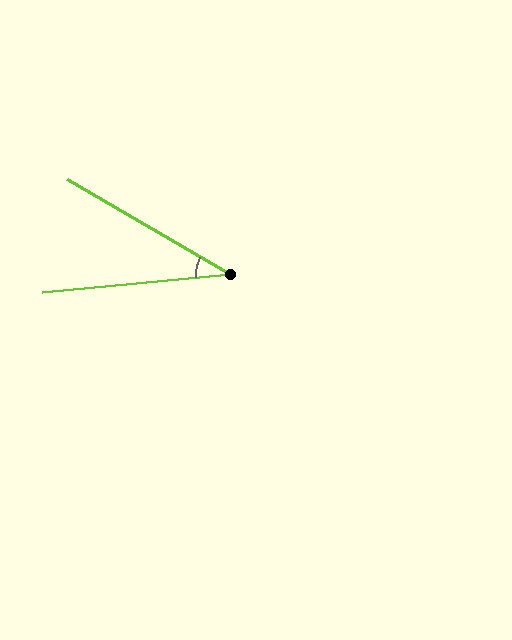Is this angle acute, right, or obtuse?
It is acute.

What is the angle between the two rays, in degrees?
Approximately 36 degrees.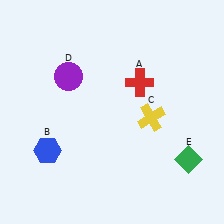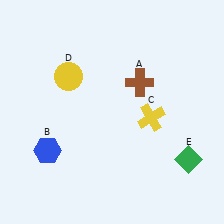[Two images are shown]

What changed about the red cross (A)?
In Image 1, A is red. In Image 2, it changed to brown.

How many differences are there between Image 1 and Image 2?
There are 2 differences between the two images.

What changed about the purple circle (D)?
In Image 1, D is purple. In Image 2, it changed to yellow.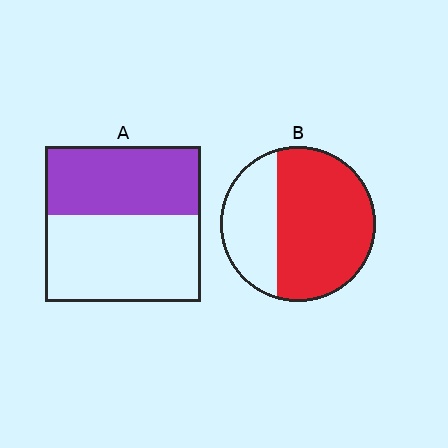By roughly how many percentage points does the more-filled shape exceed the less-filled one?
By roughly 25 percentage points (B over A).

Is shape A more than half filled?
No.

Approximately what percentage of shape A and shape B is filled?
A is approximately 45% and B is approximately 65%.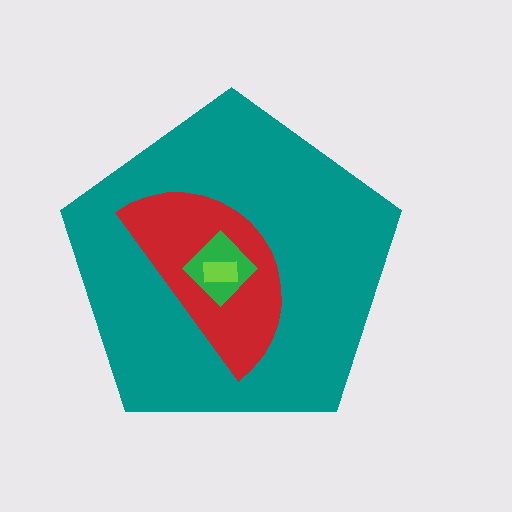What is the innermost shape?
The lime rectangle.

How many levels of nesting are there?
4.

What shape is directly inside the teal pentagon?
The red semicircle.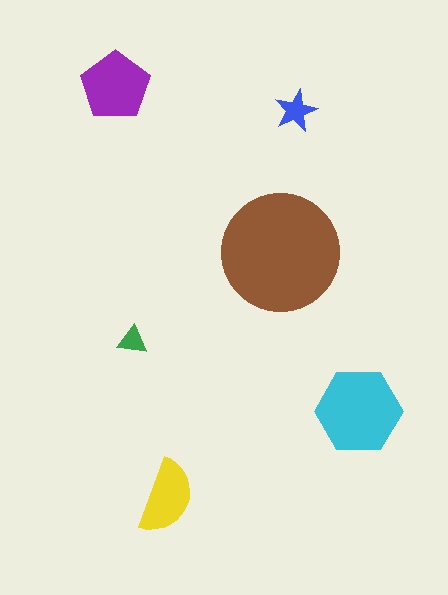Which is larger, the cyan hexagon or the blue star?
The cyan hexagon.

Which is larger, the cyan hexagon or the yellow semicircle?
The cyan hexagon.